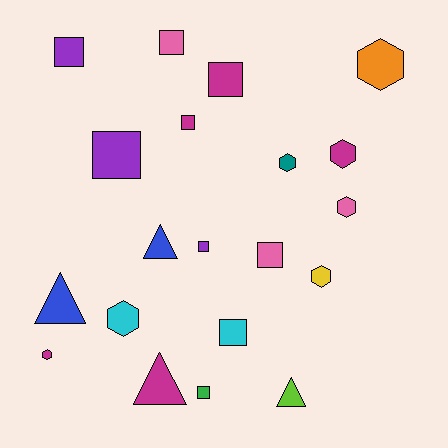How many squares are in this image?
There are 9 squares.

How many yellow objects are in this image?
There is 1 yellow object.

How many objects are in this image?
There are 20 objects.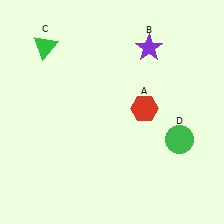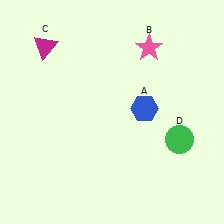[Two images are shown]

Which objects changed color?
A changed from red to blue. B changed from purple to pink. C changed from green to magenta.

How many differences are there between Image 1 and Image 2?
There are 3 differences between the two images.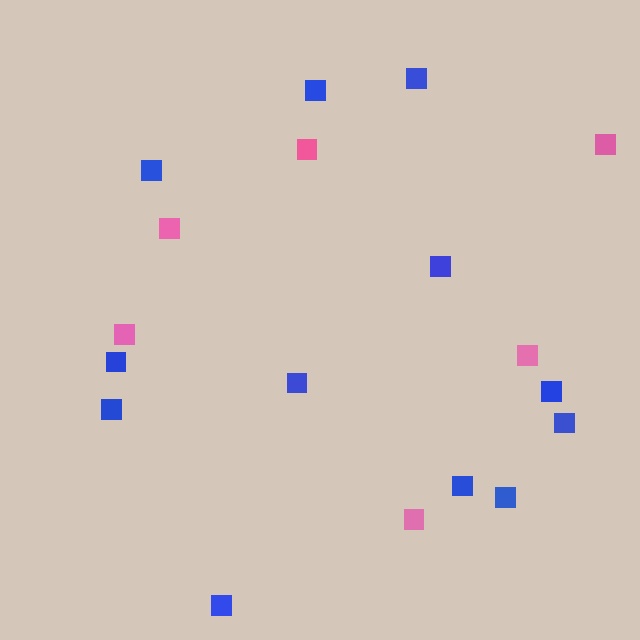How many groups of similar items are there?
There are 2 groups: one group of pink squares (6) and one group of blue squares (12).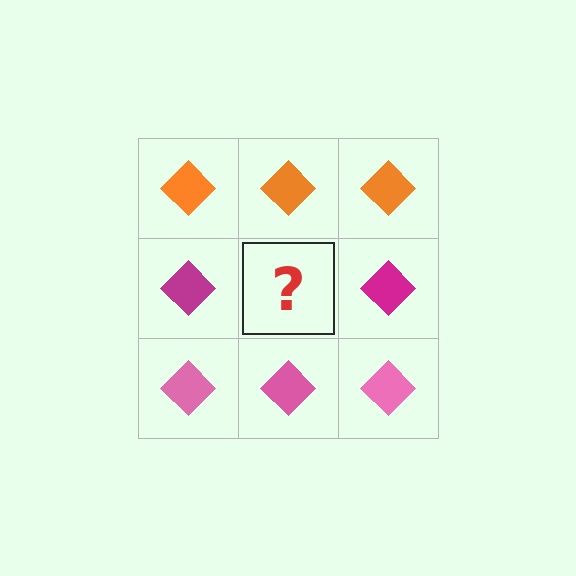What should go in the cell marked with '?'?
The missing cell should contain a magenta diamond.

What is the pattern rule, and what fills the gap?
The rule is that each row has a consistent color. The gap should be filled with a magenta diamond.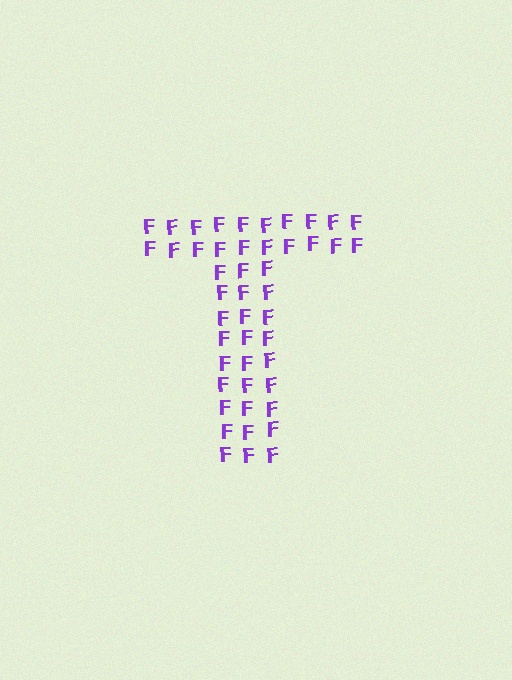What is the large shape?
The large shape is the letter T.